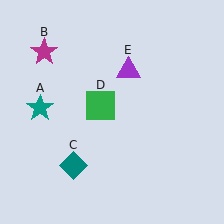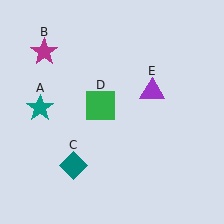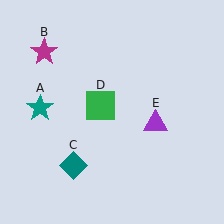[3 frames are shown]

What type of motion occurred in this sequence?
The purple triangle (object E) rotated clockwise around the center of the scene.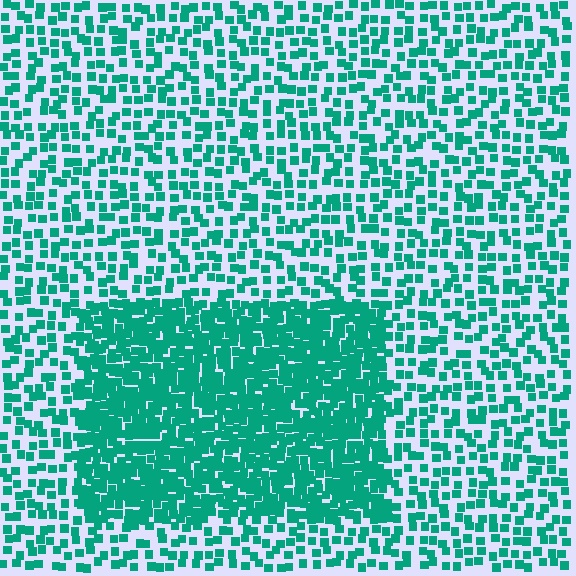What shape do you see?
I see a rectangle.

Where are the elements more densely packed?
The elements are more densely packed inside the rectangle boundary.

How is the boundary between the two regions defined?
The boundary is defined by a change in element density (approximately 2.4x ratio). All elements are the same color, size, and shape.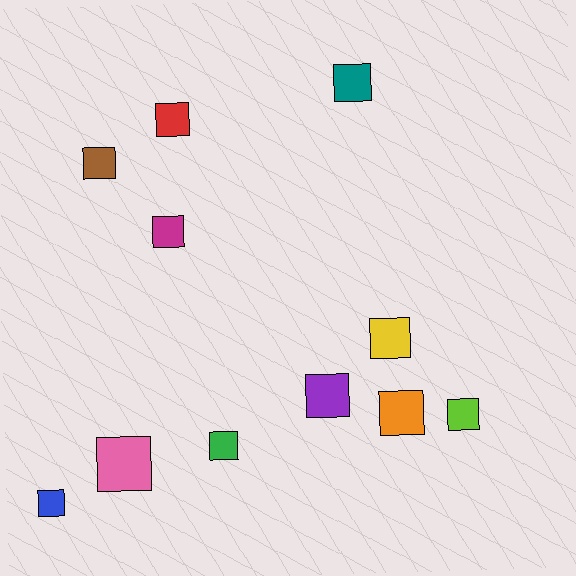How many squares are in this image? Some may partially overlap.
There are 11 squares.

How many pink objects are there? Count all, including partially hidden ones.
There is 1 pink object.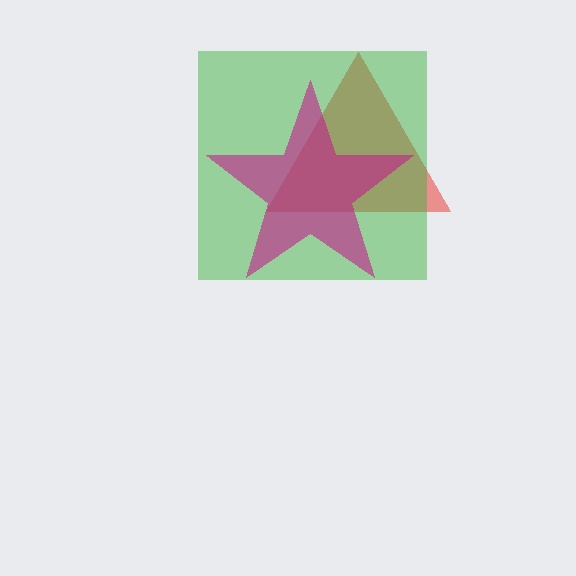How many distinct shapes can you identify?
There are 3 distinct shapes: a red triangle, a green square, a magenta star.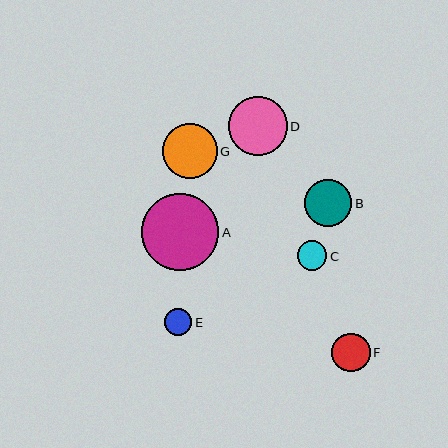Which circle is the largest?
Circle A is the largest with a size of approximately 77 pixels.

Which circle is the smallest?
Circle E is the smallest with a size of approximately 28 pixels.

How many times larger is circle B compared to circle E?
Circle B is approximately 1.7 times the size of circle E.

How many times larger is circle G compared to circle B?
Circle G is approximately 1.2 times the size of circle B.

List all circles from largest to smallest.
From largest to smallest: A, D, G, B, F, C, E.